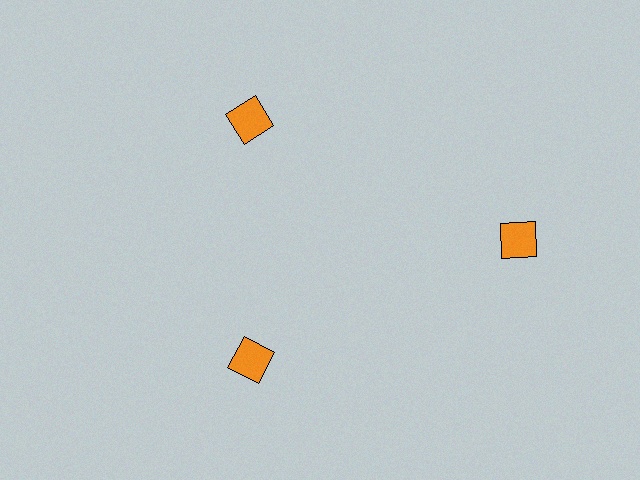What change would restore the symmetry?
The symmetry would be restored by moving it inward, back onto the ring so that all 3 diamonds sit at equal angles and equal distance from the center.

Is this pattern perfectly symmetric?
No. The 3 orange diamonds are arranged in a ring, but one element near the 3 o'clock position is pushed outward from the center, breaking the 3-fold rotational symmetry.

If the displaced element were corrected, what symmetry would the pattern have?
It would have 3-fold rotational symmetry — the pattern would map onto itself every 120 degrees.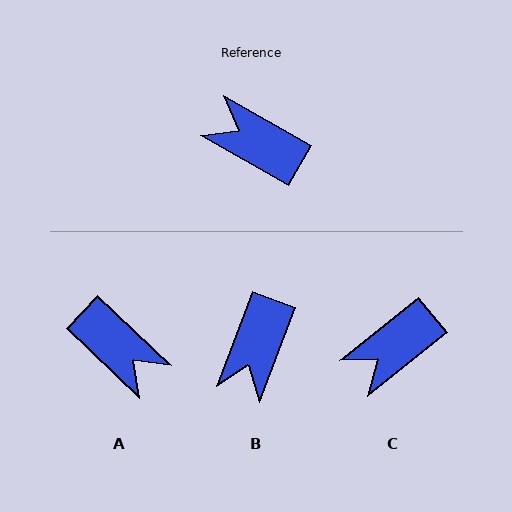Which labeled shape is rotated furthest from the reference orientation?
A, about 166 degrees away.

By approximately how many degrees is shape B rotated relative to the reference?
Approximately 99 degrees counter-clockwise.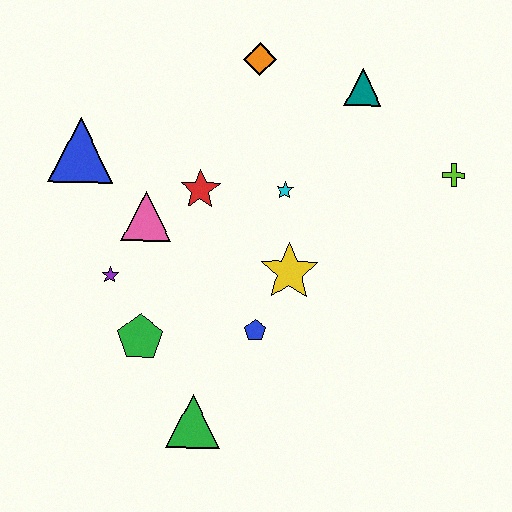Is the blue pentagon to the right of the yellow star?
No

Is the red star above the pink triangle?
Yes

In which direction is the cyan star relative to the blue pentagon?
The cyan star is above the blue pentagon.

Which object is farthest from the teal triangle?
The green triangle is farthest from the teal triangle.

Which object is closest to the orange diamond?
The teal triangle is closest to the orange diamond.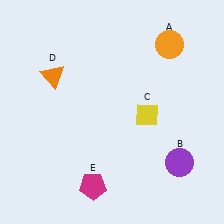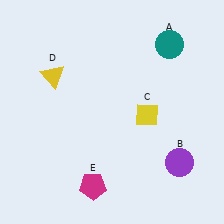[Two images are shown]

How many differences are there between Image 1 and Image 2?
There are 2 differences between the two images.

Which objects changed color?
A changed from orange to teal. D changed from orange to yellow.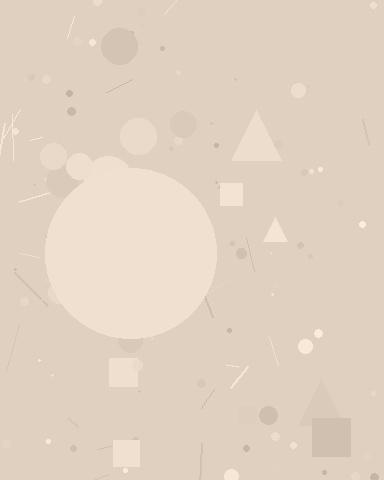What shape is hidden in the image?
A circle is hidden in the image.